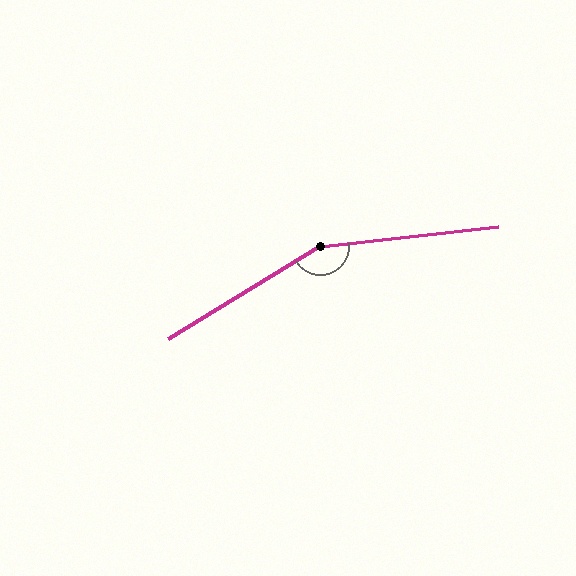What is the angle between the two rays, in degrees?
Approximately 155 degrees.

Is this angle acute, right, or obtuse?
It is obtuse.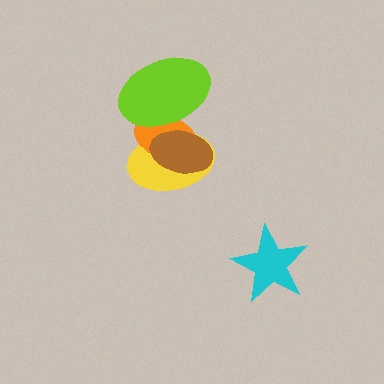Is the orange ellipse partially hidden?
Yes, it is partially covered by another shape.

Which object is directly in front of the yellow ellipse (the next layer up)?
The orange ellipse is directly in front of the yellow ellipse.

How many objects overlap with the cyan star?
0 objects overlap with the cyan star.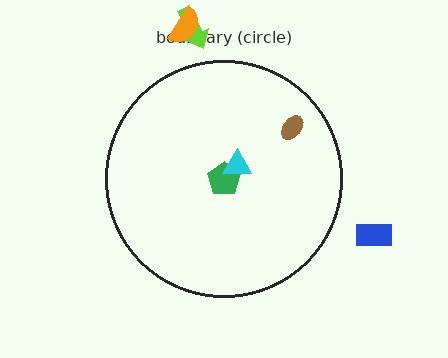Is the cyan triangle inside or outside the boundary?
Inside.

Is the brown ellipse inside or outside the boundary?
Inside.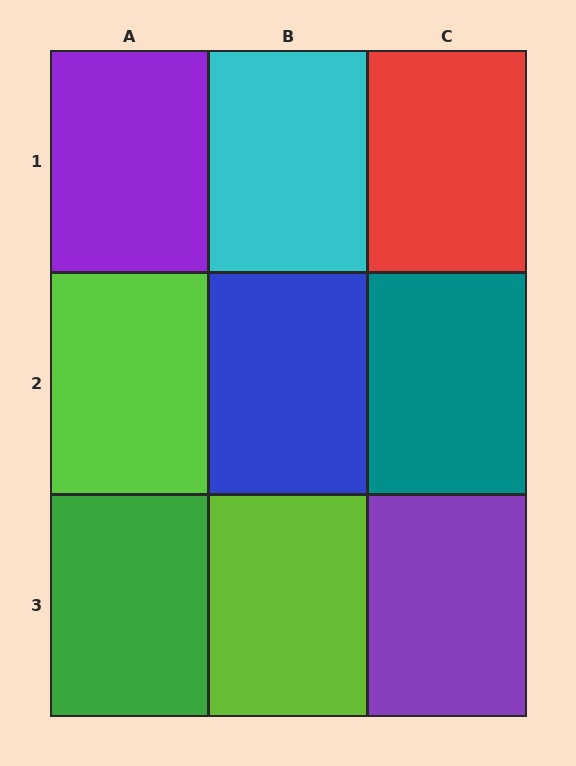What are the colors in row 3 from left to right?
Green, lime, purple.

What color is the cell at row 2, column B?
Blue.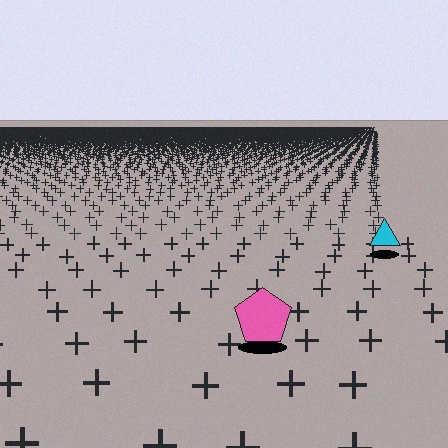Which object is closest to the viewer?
The pink pentagon is closest. The texture marks near it are larger and more spread out.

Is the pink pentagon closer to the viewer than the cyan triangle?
Yes. The pink pentagon is closer — you can tell from the texture gradient: the ground texture is coarser near it.